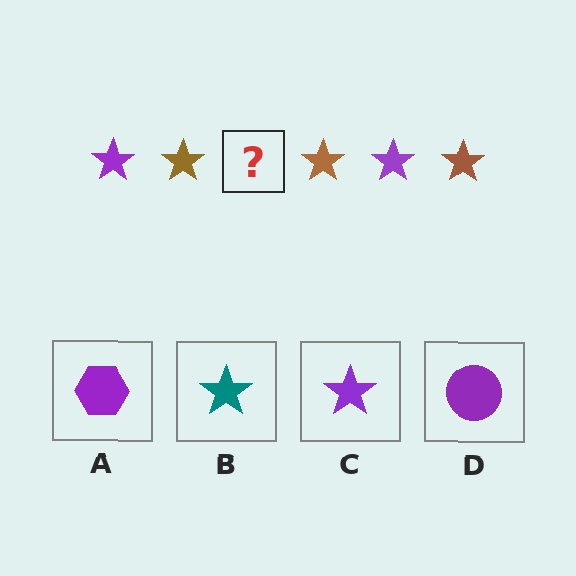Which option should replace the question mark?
Option C.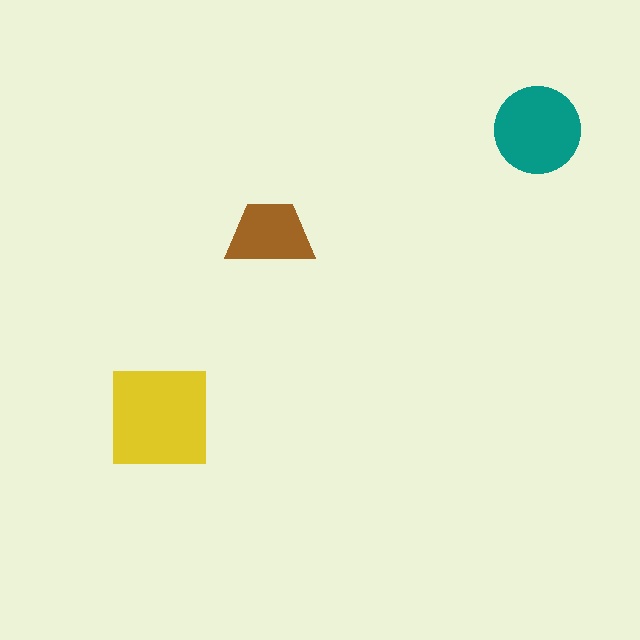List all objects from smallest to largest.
The brown trapezoid, the teal circle, the yellow square.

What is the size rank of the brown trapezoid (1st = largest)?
3rd.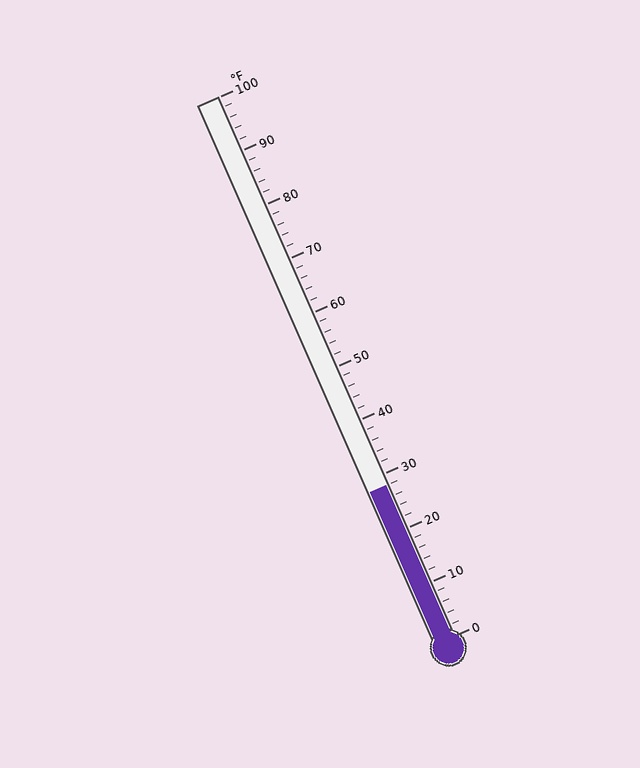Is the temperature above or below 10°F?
The temperature is above 10°F.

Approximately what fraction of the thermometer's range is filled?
The thermometer is filled to approximately 30% of its range.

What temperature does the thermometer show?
The thermometer shows approximately 28°F.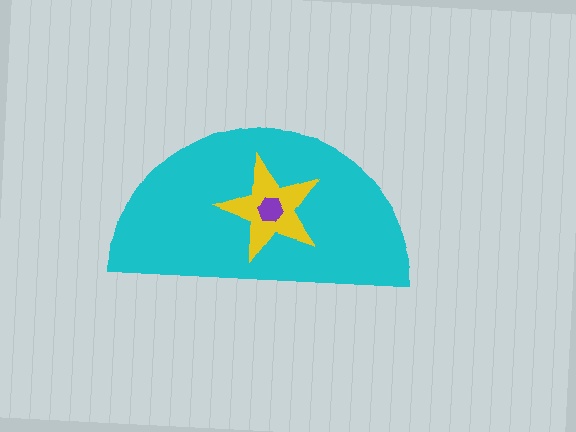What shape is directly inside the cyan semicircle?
The yellow star.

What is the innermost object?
The purple hexagon.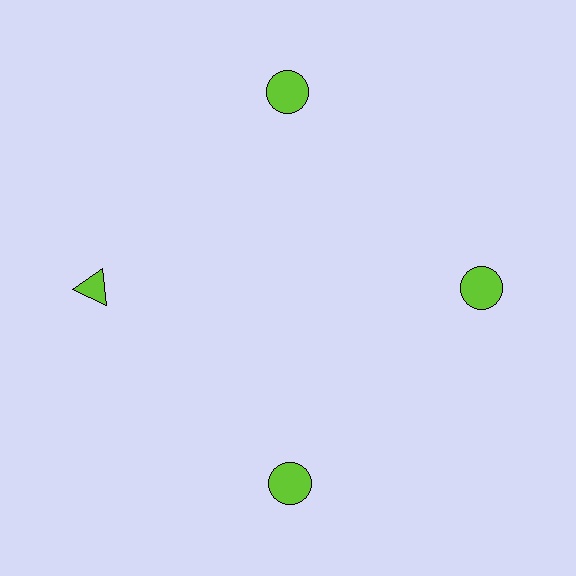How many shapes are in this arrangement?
There are 4 shapes arranged in a ring pattern.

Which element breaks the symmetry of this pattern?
The lime triangle at roughly the 9 o'clock position breaks the symmetry. All other shapes are lime circles.